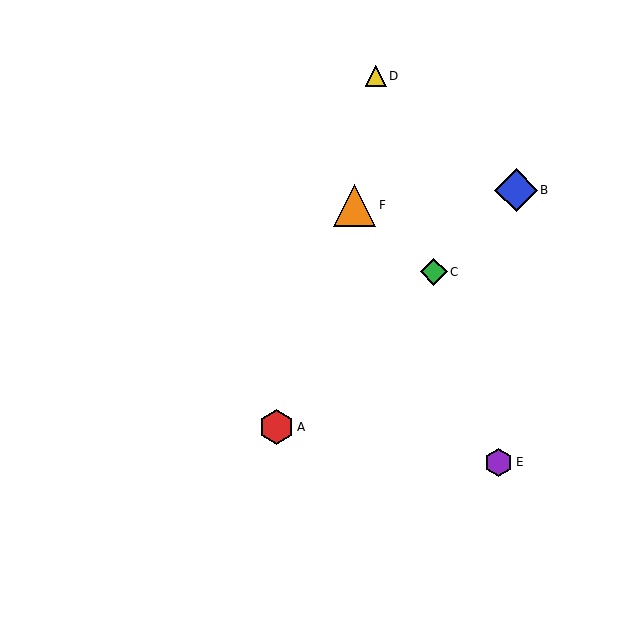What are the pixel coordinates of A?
Object A is at (277, 427).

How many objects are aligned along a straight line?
3 objects (A, B, C) are aligned along a straight line.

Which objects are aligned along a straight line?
Objects A, B, C are aligned along a straight line.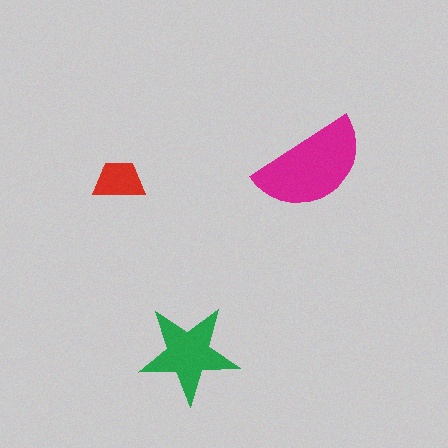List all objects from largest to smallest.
The magenta semicircle, the green star, the red trapezoid.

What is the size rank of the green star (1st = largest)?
2nd.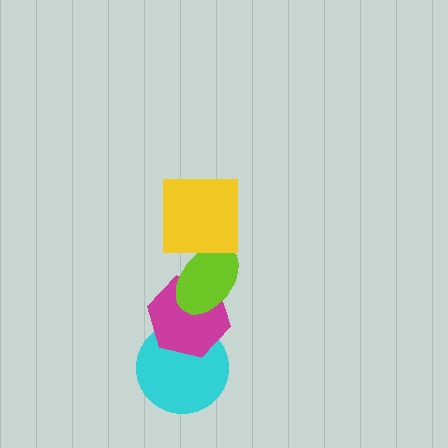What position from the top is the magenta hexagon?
The magenta hexagon is 3rd from the top.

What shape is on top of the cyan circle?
The magenta hexagon is on top of the cyan circle.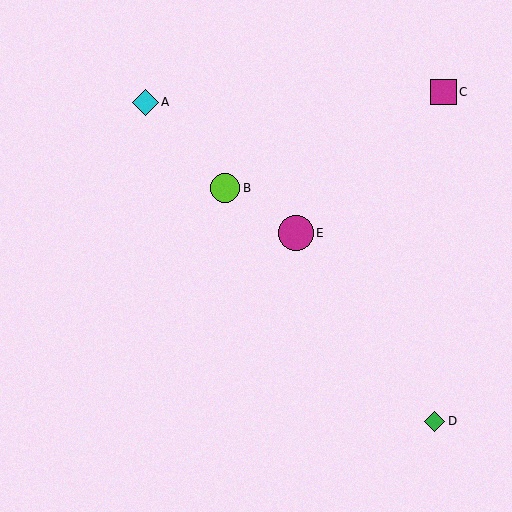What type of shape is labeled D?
Shape D is a green diamond.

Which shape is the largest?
The magenta circle (labeled E) is the largest.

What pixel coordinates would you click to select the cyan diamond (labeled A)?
Click at (145, 102) to select the cyan diamond A.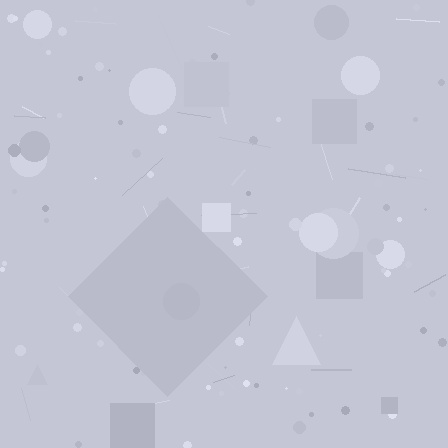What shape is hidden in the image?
A diamond is hidden in the image.